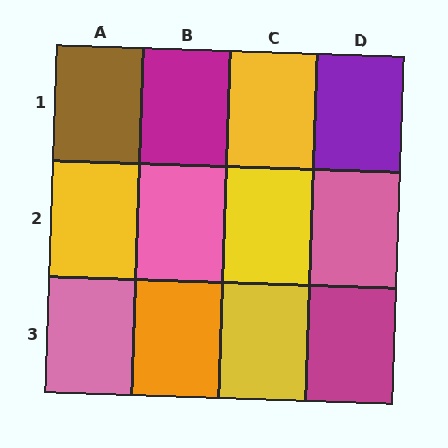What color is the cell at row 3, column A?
Pink.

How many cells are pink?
3 cells are pink.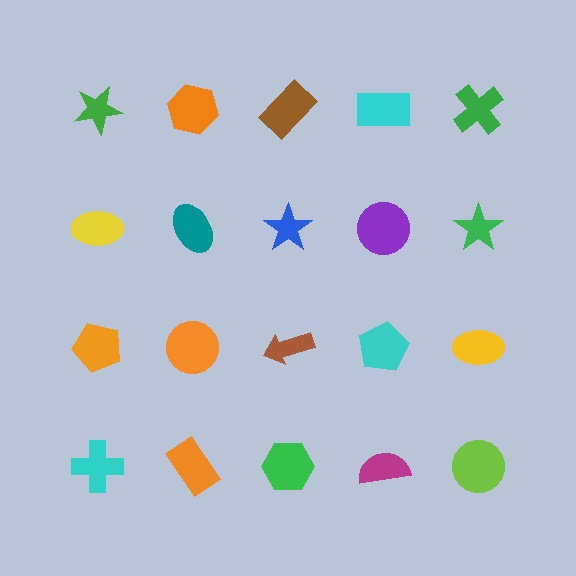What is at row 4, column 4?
A magenta semicircle.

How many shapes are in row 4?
5 shapes.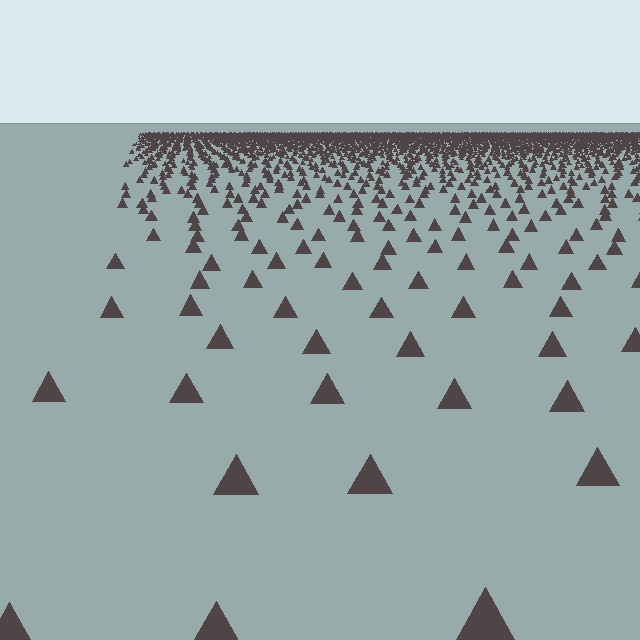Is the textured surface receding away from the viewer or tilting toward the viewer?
The surface is receding away from the viewer. Texture elements get smaller and denser toward the top.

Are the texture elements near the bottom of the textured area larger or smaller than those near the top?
Larger. Near the bottom, elements are closer to the viewer and appear at a bigger on-screen size.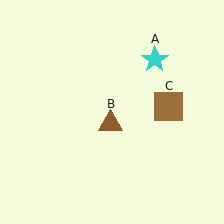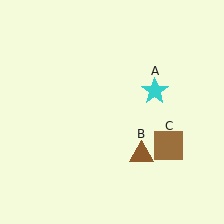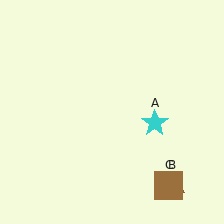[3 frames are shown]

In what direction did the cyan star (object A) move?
The cyan star (object A) moved down.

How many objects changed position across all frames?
3 objects changed position: cyan star (object A), brown triangle (object B), brown square (object C).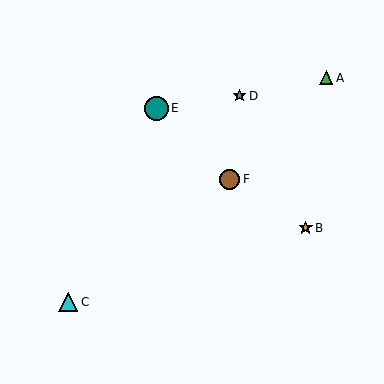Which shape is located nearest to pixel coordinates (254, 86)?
The green star (labeled D) at (239, 96) is nearest to that location.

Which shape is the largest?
The teal circle (labeled E) is the largest.